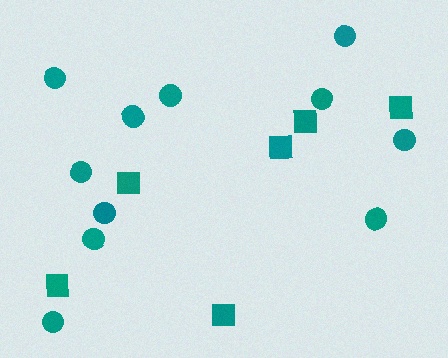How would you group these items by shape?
There are 2 groups: one group of squares (6) and one group of circles (11).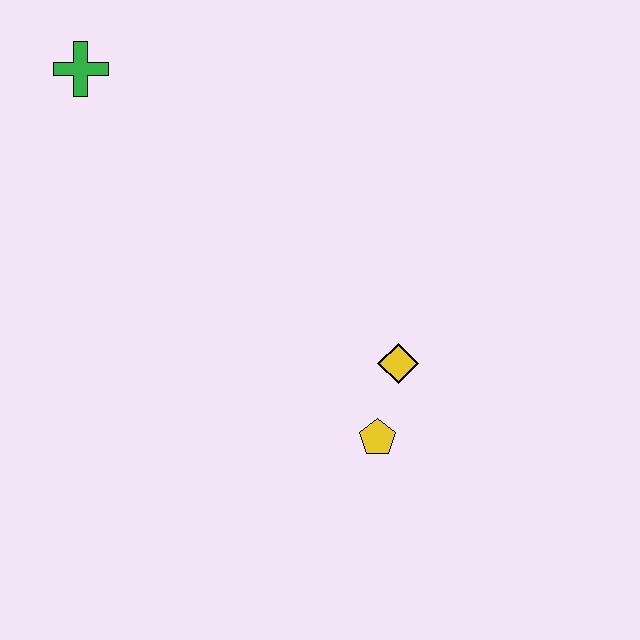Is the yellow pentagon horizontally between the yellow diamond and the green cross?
Yes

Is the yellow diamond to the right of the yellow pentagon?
Yes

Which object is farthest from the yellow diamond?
The green cross is farthest from the yellow diamond.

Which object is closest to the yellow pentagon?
The yellow diamond is closest to the yellow pentagon.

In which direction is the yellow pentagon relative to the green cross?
The yellow pentagon is below the green cross.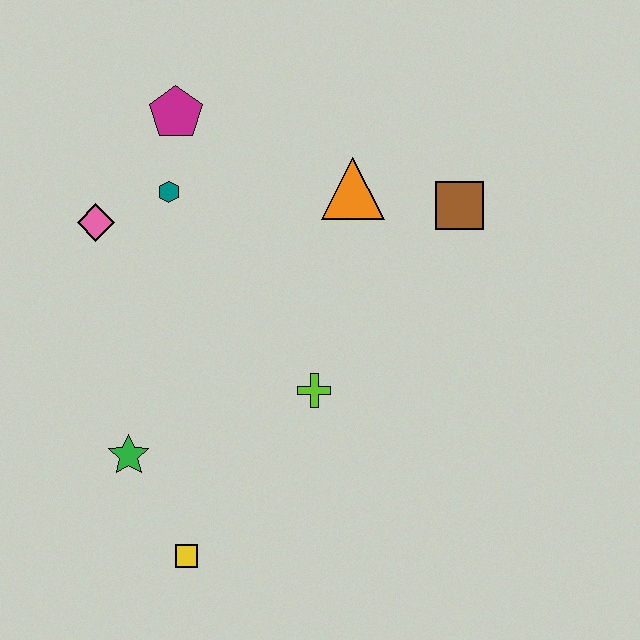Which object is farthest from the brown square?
The yellow square is farthest from the brown square.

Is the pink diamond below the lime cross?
No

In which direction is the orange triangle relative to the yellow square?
The orange triangle is above the yellow square.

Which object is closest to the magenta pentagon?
The teal hexagon is closest to the magenta pentagon.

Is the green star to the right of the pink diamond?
Yes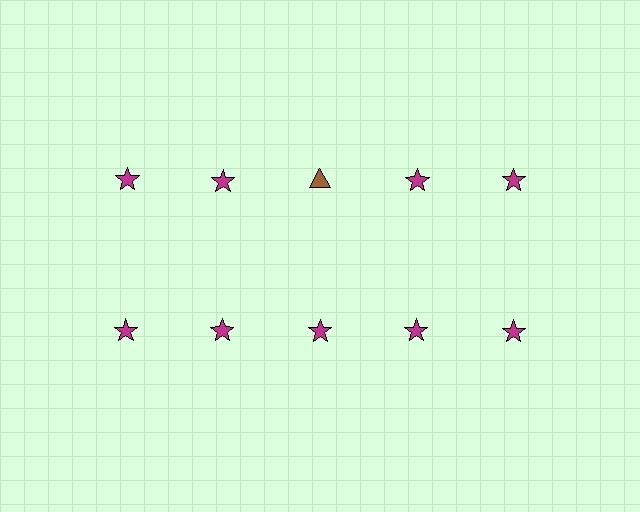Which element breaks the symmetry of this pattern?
The brown triangle in the top row, center column breaks the symmetry. All other shapes are magenta stars.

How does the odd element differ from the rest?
It differs in both color (brown instead of magenta) and shape (triangle instead of star).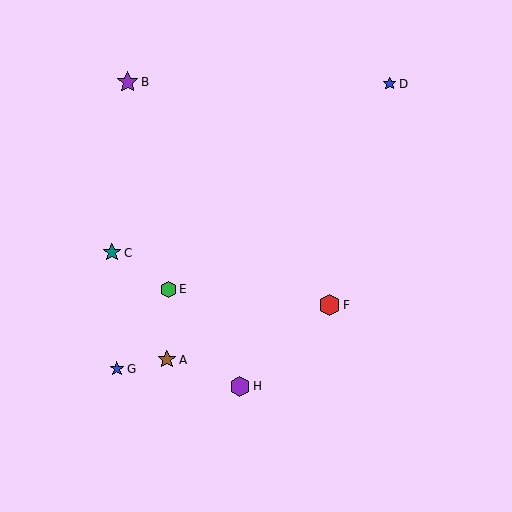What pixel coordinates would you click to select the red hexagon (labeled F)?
Click at (329, 305) to select the red hexagon F.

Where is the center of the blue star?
The center of the blue star is at (390, 84).